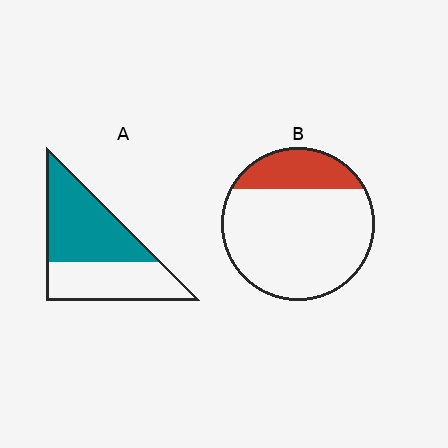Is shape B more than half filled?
No.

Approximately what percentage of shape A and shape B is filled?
A is approximately 55% and B is approximately 20%.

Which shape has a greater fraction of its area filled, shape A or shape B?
Shape A.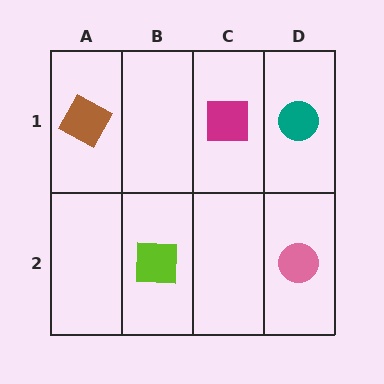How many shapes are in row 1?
3 shapes.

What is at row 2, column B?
A lime square.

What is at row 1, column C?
A magenta square.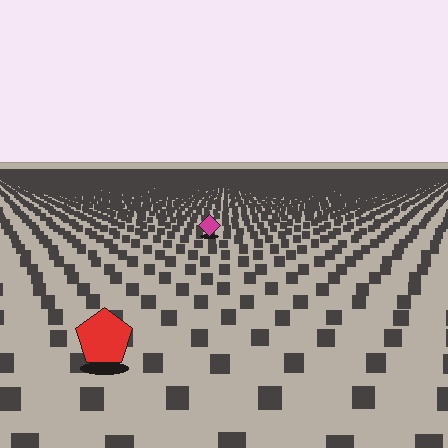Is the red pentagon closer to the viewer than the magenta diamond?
Yes. The red pentagon is closer — you can tell from the texture gradient: the ground texture is coarser near it.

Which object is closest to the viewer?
The red pentagon is closest. The texture marks near it are larger and more spread out.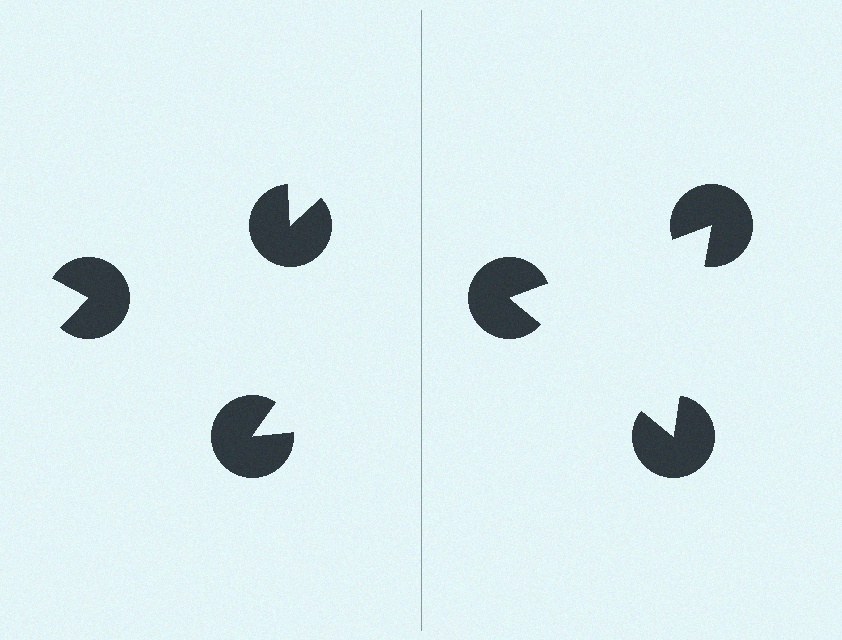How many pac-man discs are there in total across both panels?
6 — 3 on each side.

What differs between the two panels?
The pac-man discs are positioned identically on both sides; only the wedge orientations differ. On the right they align to a triangle; on the left they are misaligned.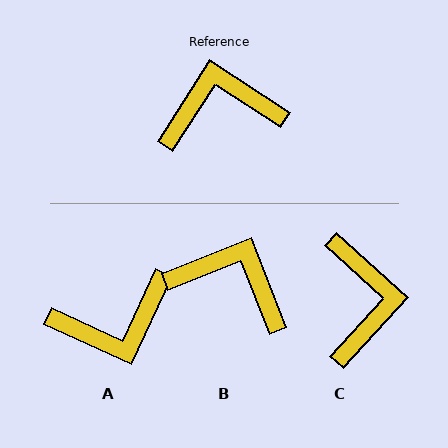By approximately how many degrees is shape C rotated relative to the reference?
Approximately 100 degrees clockwise.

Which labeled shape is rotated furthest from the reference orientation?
A, about 172 degrees away.